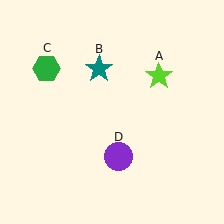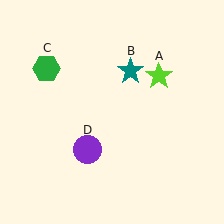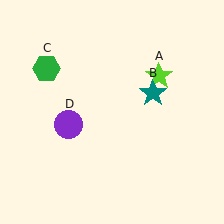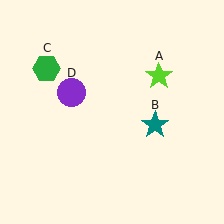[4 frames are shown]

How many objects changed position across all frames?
2 objects changed position: teal star (object B), purple circle (object D).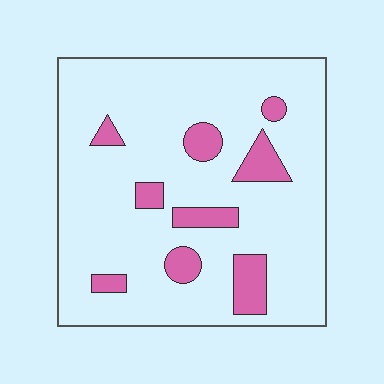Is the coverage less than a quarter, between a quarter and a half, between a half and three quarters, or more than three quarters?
Less than a quarter.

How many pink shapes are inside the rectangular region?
9.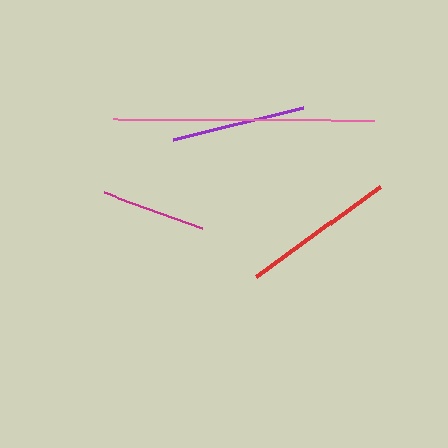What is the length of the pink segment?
The pink segment is approximately 261 pixels long.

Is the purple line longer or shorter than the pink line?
The pink line is longer than the purple line.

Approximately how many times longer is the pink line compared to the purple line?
The pink line is approximately 2.0 times the length of the purple line.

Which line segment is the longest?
The pink line is the longest at approximately 261 pixels.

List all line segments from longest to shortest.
From longest to shortest: pink, red, purple, magenta.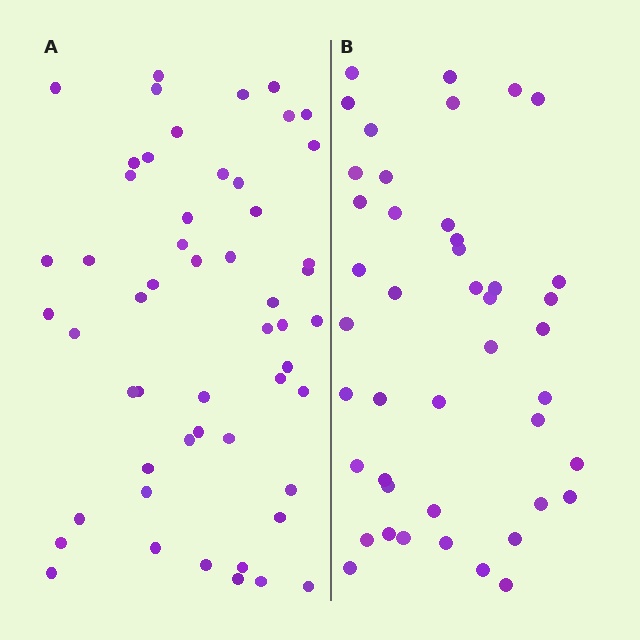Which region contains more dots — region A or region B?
Region A (the left region) has more dots.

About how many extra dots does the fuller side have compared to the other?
Region A has roughly 8 or so more dots than region B.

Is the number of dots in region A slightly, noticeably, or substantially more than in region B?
Region A has only slightly more — the two regions are fairly close. The ratio is roughly 1.2 to 1.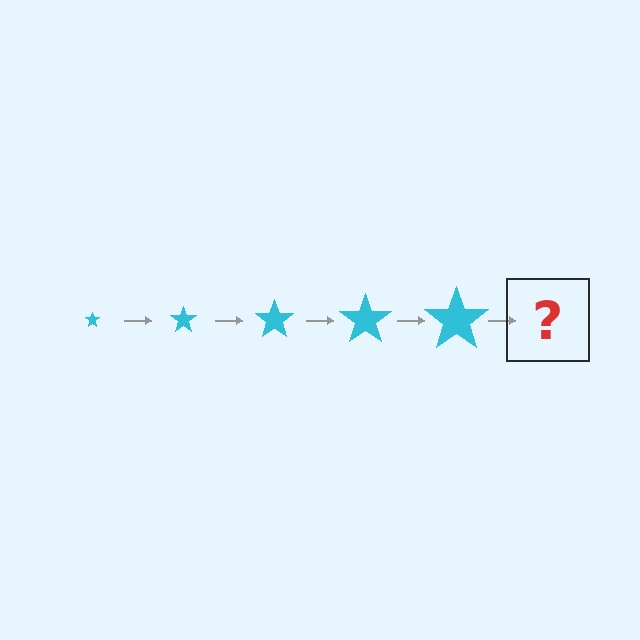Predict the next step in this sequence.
The next step is a cyan star, larger than the previous one.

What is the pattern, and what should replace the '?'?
The pattern is that the star gets progressively larger each step. The '?' should be a cyan star, larger than the previous one.